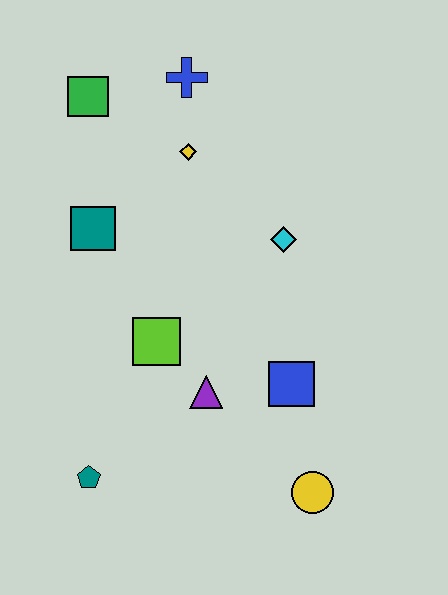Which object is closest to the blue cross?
The yellow diamond is closest to the blue cross.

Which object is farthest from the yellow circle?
The green square is farthest from the yellow circle.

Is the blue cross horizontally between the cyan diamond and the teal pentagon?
Yes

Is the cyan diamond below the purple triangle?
No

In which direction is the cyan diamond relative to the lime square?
The cyan diamond is to the right of the lime square.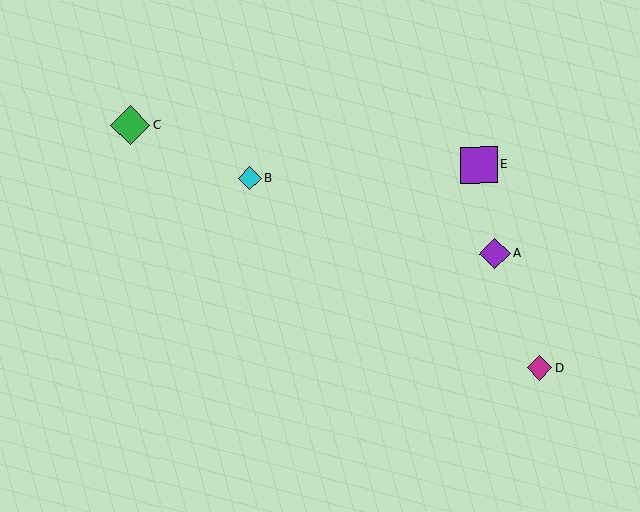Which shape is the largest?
The green diamond (labeled C) is the largest.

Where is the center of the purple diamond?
The center of the purple diamond is at (495, 254).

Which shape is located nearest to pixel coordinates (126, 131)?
The green diamond (labeled C) at (130, 125) is nearest to that location.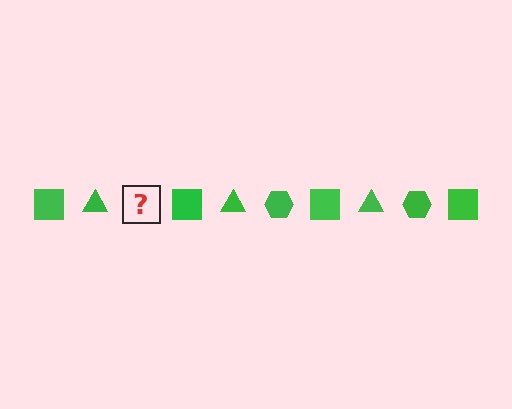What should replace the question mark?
The question mark should be replaced with a green hexagon.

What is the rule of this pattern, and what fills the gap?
The rule is that the pattern cycles through square, triangle, hexagon shapes in green. The gap should be filled with a green hexagon.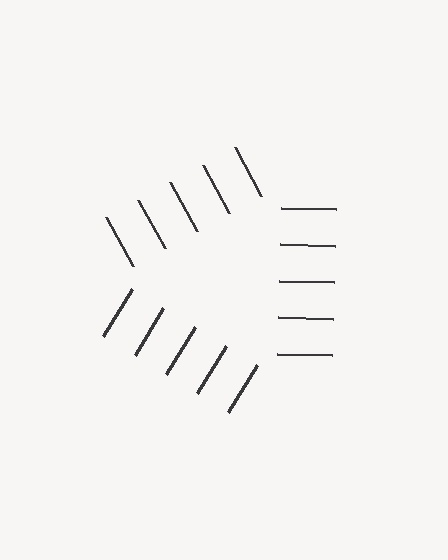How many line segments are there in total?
15 — 5 along each of the 3 edges.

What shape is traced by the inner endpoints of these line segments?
An illusory triangle — the line segments terminate on its edges but no continuous stroke is drawn.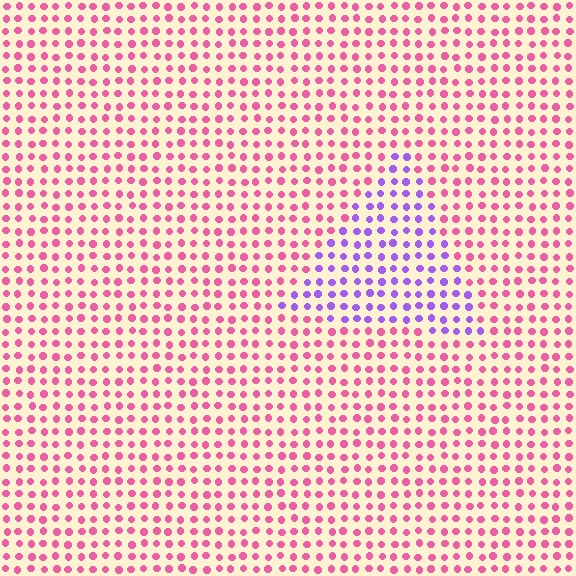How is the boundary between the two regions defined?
The boundary is defined purely by a slight shift in hue (about 61 degrees). Spacing, size, and orientation are identical on both sides.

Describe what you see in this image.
The image is filled with small pink elements in a uniform arrangement. A triangle-shaped region is visible where the elements are tinted to a slightly different hue, forming a subtle color boundary.